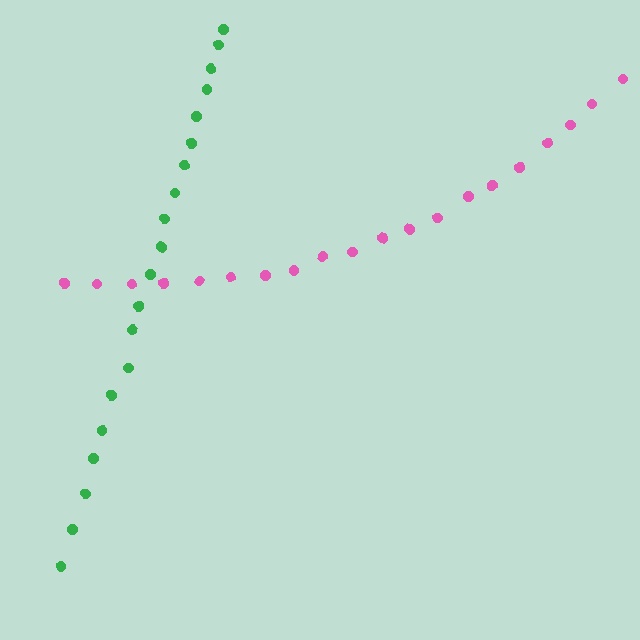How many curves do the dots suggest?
There are 2 distinct paths.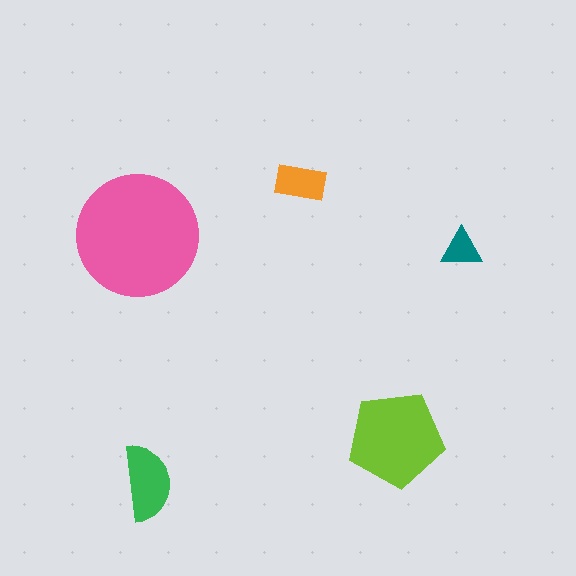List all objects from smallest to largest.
The teal triangle, the orange rectangle, the green semicircle, the lime pentagon, the pink circle.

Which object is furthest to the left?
The pink circle is leftmost.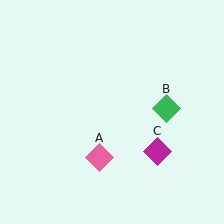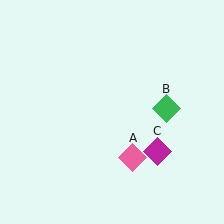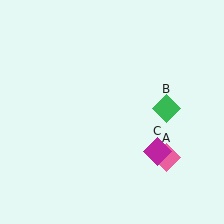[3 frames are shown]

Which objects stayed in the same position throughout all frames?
Green diamond (object B) and magenta diamond (object C) remained stationary.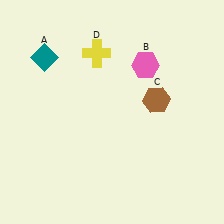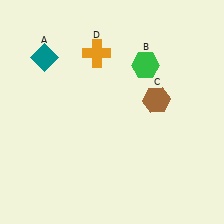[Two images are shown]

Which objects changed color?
B changed from pink to green. D changed from yellow to orange.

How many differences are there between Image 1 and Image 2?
There are 2 differences between the two images.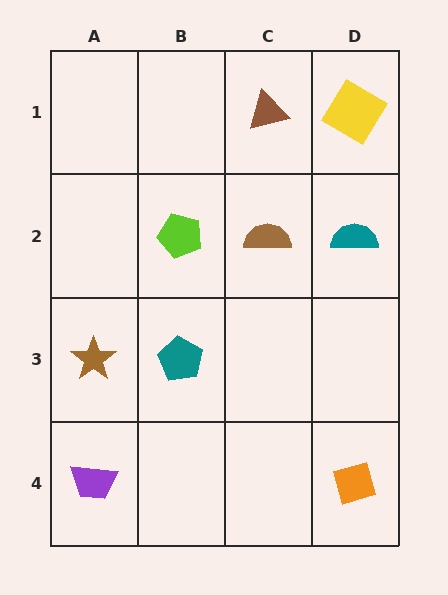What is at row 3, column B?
A teal pentagon.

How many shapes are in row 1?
2 shapes.